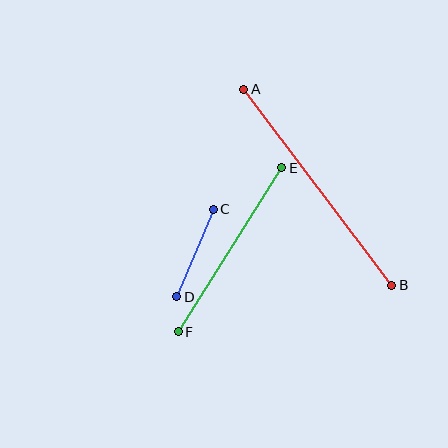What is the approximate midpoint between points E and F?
The midpoint is at approximately (230, 250) pixels.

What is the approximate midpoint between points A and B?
The midpoint is at approximately (318, 187) pixels.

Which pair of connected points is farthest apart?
Points A and B are farthest apart.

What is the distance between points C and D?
The distance is approximately 94 pixels.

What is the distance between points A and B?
The distance is approximately 245 pixels.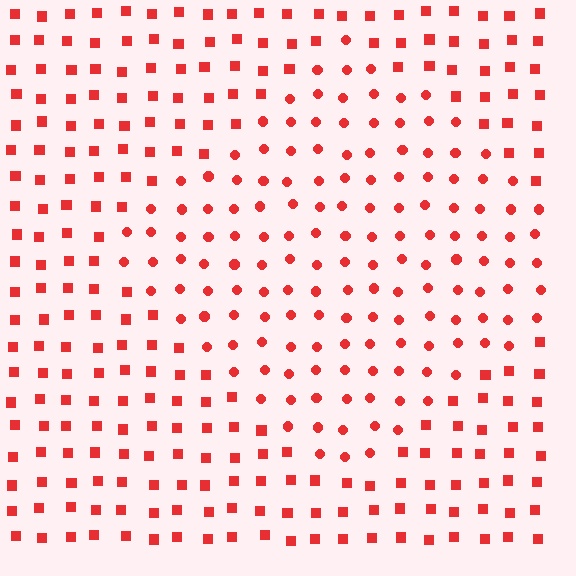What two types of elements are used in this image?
The image uses circles inside the diamond region and squares outside it.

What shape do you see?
I see a diamond.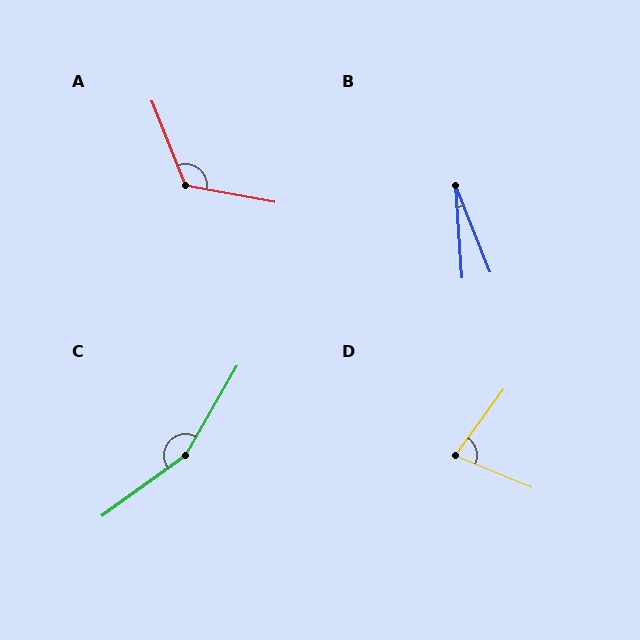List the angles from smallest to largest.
B (17°), D (77°), A (122°), C (156°).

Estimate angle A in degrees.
Approximately 122 degrees.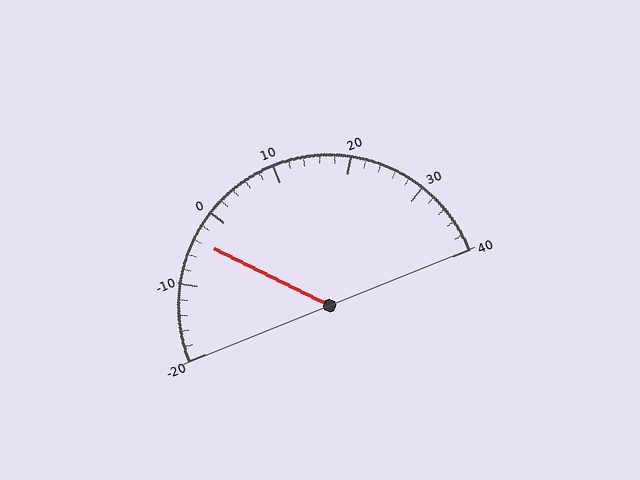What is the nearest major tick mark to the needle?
The nearest major tick mark is 0.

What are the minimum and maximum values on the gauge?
The gauge ranges from -20 to 40.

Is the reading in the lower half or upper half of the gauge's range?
The reading is in the lower half of the range (-20 to 40).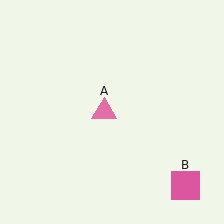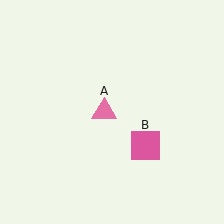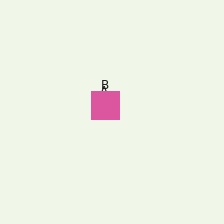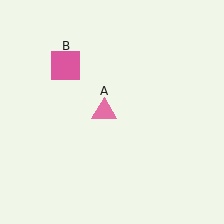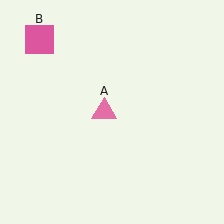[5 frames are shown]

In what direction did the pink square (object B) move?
The pink square (object B) moved up and to the left.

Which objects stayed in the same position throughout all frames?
Pink triangle (object A) remained stationary.